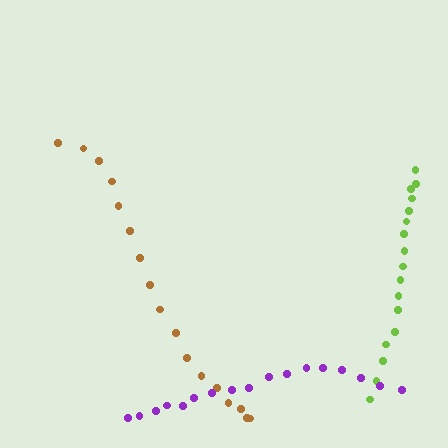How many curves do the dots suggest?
There are 3 distinct paths.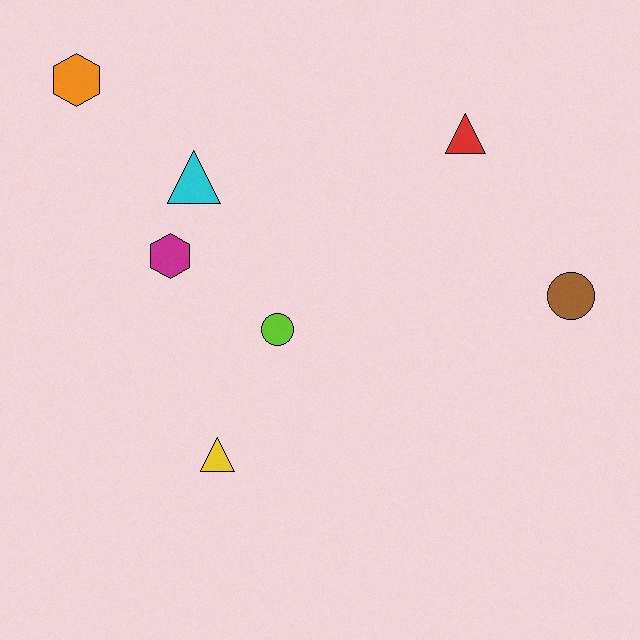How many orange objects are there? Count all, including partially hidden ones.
There is 1 orange object.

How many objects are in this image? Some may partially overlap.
There are 7 objects.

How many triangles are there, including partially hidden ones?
There are 3 triangles.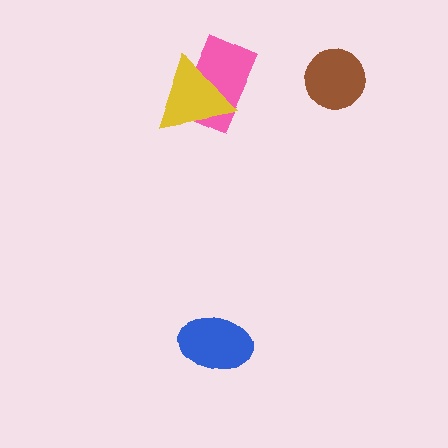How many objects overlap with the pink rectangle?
1 object overlaps with the pink rectangle.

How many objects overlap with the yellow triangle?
1 object overlaps with the yellow triangle.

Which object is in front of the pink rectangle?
The yellow triangle is in front of the pink rectangle.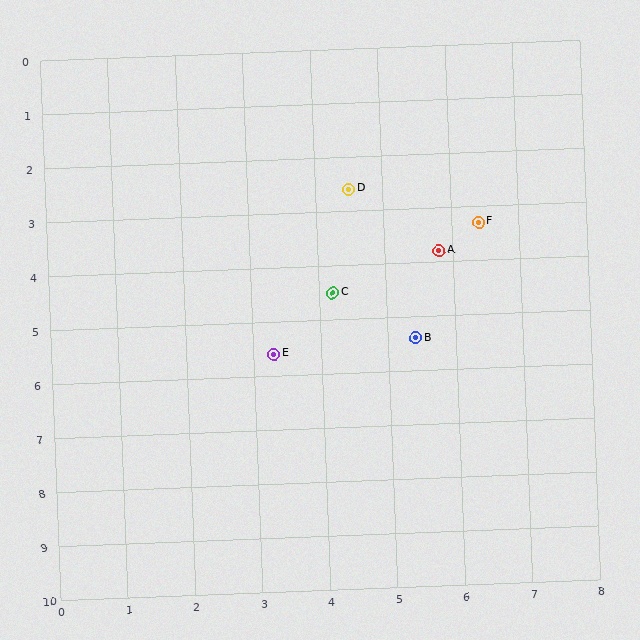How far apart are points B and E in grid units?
Points B and E are about 2.1 grid units apart.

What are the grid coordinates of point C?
Point C is at approximately (4.2, 4.5).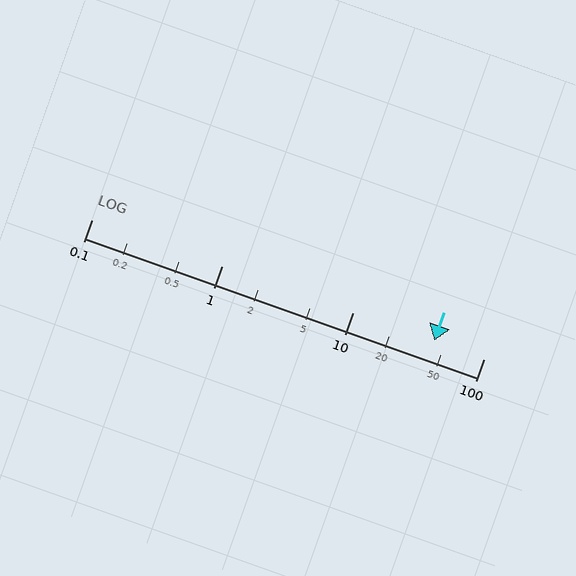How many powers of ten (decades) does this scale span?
The scale spans 3 decades, from 0.1 to 100.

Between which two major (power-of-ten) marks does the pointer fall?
The pointer is between 10 and 100.